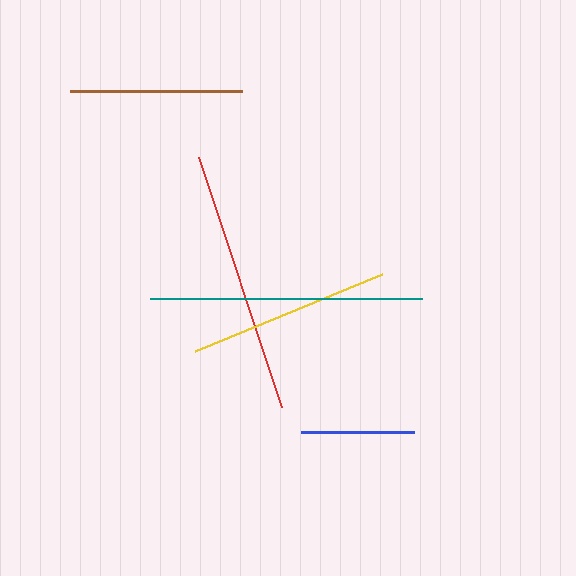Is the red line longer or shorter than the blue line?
The red line is longer than the blue line.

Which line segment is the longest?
The teal line is the longest at approximately 271 pixels.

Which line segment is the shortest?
The blue line is the shortest at approximately 113 pixels.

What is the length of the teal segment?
The teal segment is approximately 271 pixels long.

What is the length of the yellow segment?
The yellow segment is approximately 203 pixels long.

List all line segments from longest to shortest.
From longest to shortest: teal, red, yellow, brown, blue.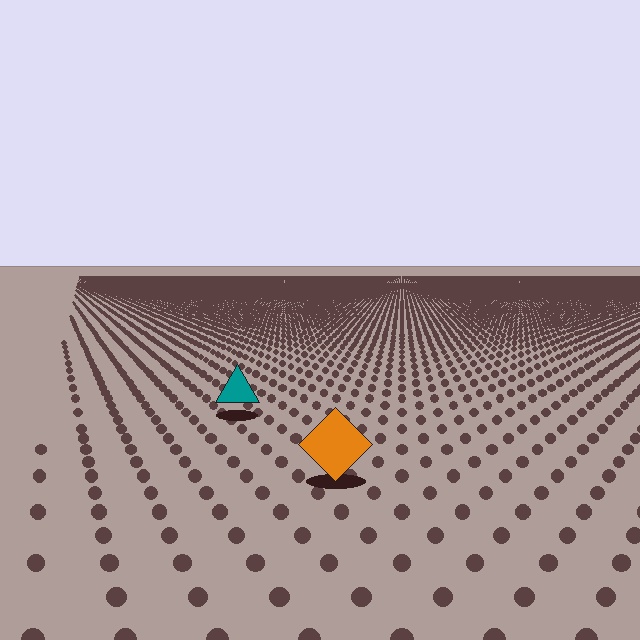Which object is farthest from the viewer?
The teal triangle is farthest from the viewer. It appears smaller and the ground texture around it is denser.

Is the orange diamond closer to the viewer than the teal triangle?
Yes. The orange diamond is closer — you can tell from the texture gradient: the ground texture is coarser near it.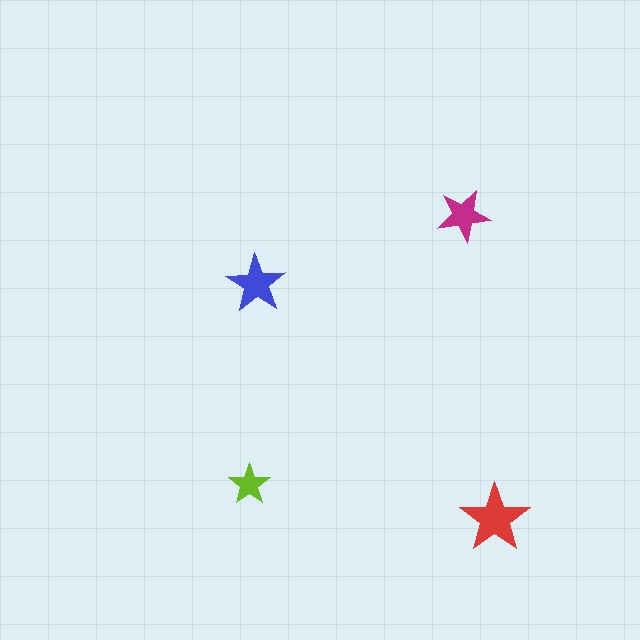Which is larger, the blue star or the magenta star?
The blue one.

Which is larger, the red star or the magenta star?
The red one.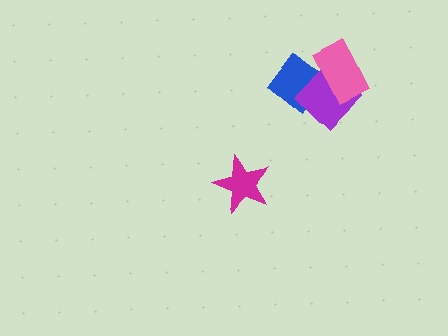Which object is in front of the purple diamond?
The pink rectangle is in front of the purple diamond.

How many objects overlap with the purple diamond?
2 objects overlap with the purple diamond.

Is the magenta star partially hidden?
No, no other shape covers it.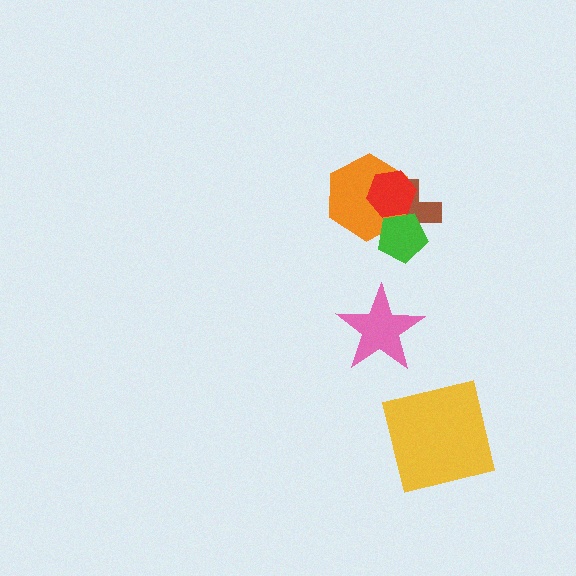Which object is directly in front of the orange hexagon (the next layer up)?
The green pentagon is directly in front of the orange hexagon.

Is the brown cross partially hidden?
Yes, it is partially covered by another shape.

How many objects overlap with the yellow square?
0 objects overlap with the yellow square.